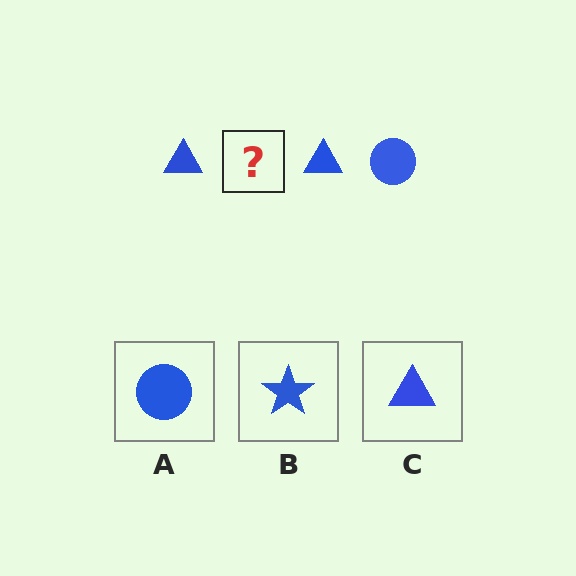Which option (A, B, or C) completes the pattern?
A.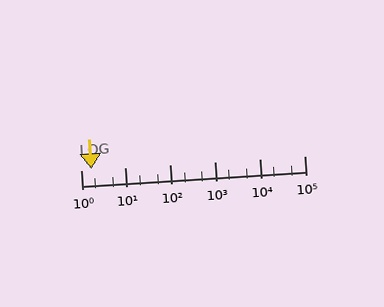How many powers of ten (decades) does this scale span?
The scale spans 5 decades, from 1 to 100000.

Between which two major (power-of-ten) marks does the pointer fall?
The pointer is between 1 and 10.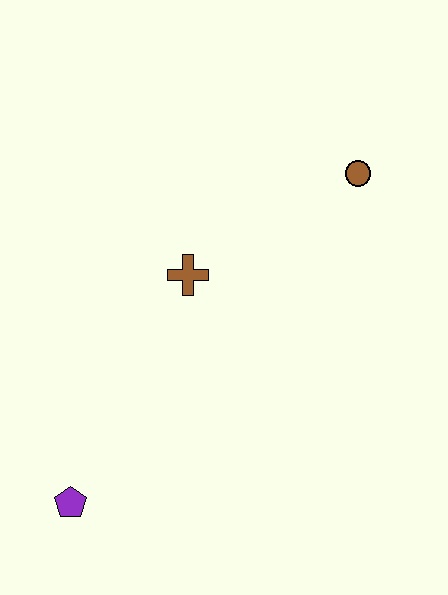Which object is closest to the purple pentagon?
The brown cross is closest to the purple pentagon.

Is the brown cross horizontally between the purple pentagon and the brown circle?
Yes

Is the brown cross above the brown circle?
No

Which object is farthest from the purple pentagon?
The brown circle is farthest from the purple pentagon.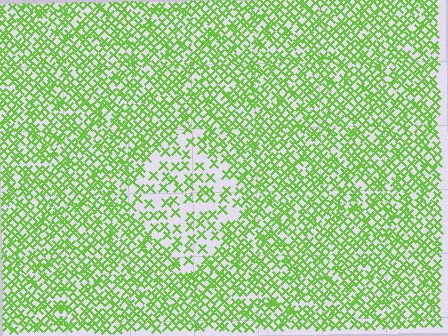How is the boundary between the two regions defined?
The boundary is defined by a change in element density (approximately 2.1x ratio). All elements are the same color, size, and shape.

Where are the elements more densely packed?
The elements are more densely packed outside the diamond boundary.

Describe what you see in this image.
The image contains small lime elements arranged at two different densities. A diamond-shaped region is visible where the elements are less densely packed than the surrounding area.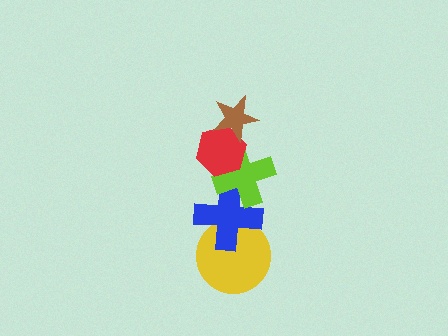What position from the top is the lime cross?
The lime cross is 3rd from the top.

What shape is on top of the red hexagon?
The brown star is on top of the red hexagon.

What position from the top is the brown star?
The brown star is 1st from the top.